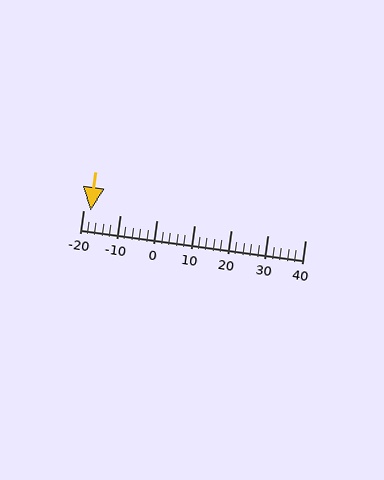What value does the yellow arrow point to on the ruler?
The yellow arrow points to approximately -18.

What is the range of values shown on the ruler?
The ruler shows values from -20 to 40.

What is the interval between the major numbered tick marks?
The major tick marks are spaced 10 units apart.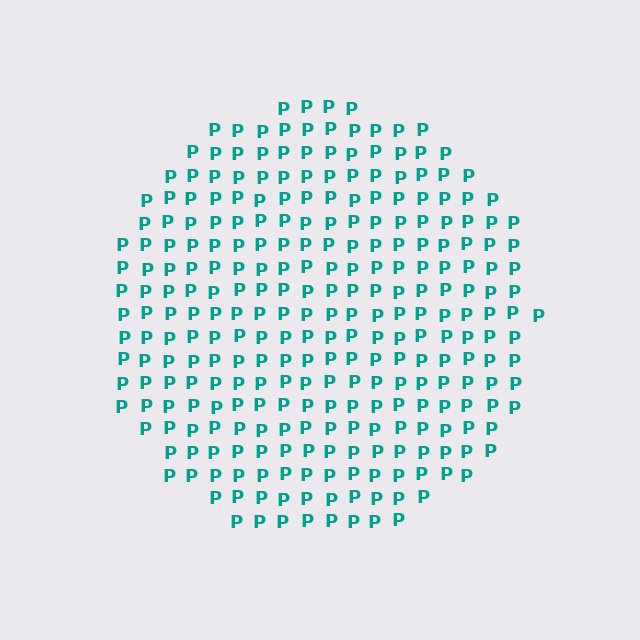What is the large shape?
The large shape is a circle.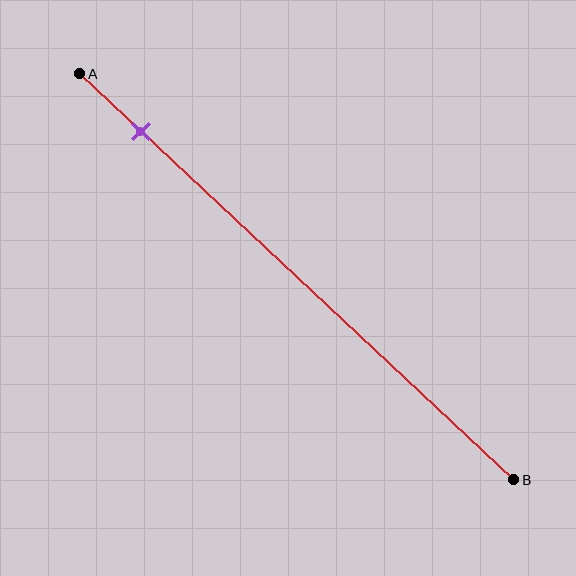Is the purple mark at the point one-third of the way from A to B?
No, the mark is at about 15% from A, not at the 33% one-third point.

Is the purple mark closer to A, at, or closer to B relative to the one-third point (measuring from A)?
The purple mark is closer to point A than the one-third point of segment AB.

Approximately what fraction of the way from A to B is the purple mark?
The purple mark is approximately 15% of the way from A to B.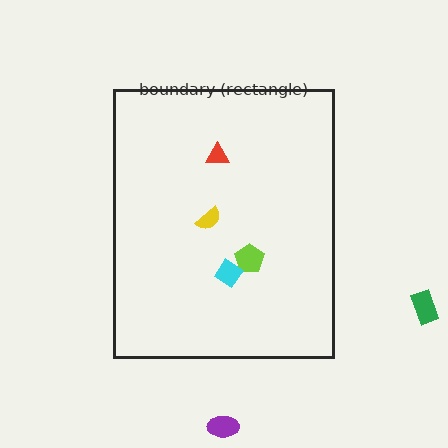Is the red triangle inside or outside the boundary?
Inside.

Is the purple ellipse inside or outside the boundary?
Outside.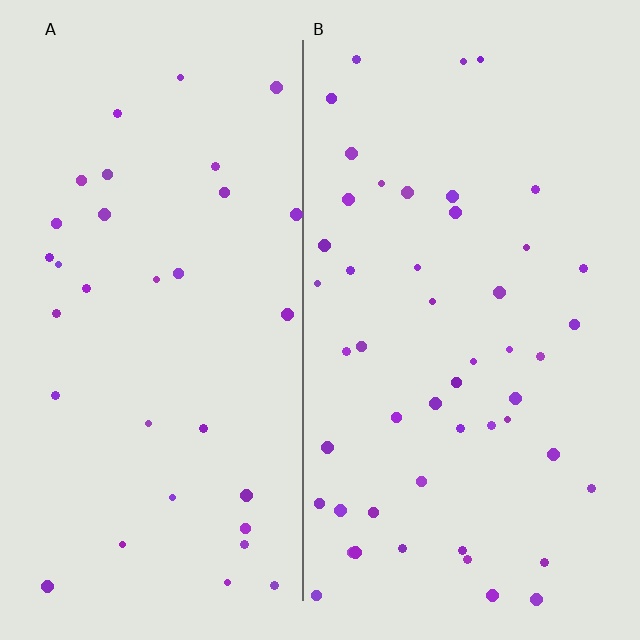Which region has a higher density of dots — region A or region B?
B (the right).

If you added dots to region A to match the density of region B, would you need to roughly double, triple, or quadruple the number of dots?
Approximately double.